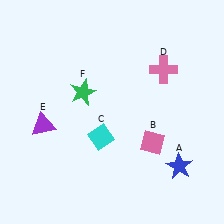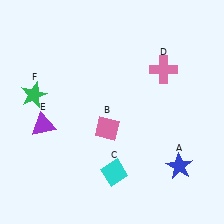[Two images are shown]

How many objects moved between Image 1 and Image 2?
3 objects moved between the two images.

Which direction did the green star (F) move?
The green star (F) moved left.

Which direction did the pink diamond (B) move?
The pink diamond (B) moved left.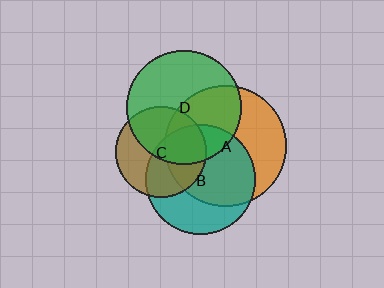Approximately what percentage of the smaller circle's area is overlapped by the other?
Approximately 50%.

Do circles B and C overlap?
Yes.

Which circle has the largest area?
Circle A (orange).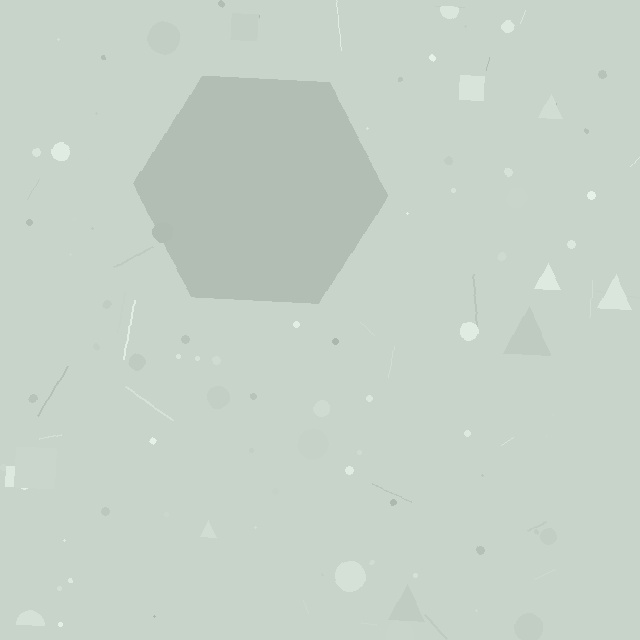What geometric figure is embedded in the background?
A hexagon is embedded in the background.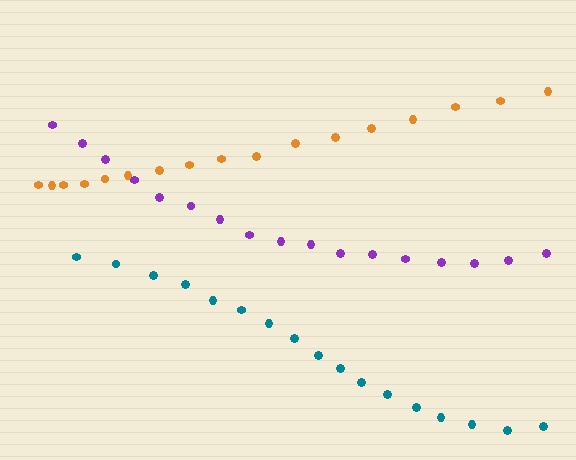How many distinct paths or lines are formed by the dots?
There are 3 distinct paths.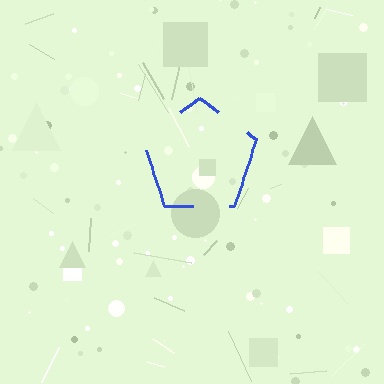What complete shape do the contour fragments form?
The contour fragments form a pentagon.